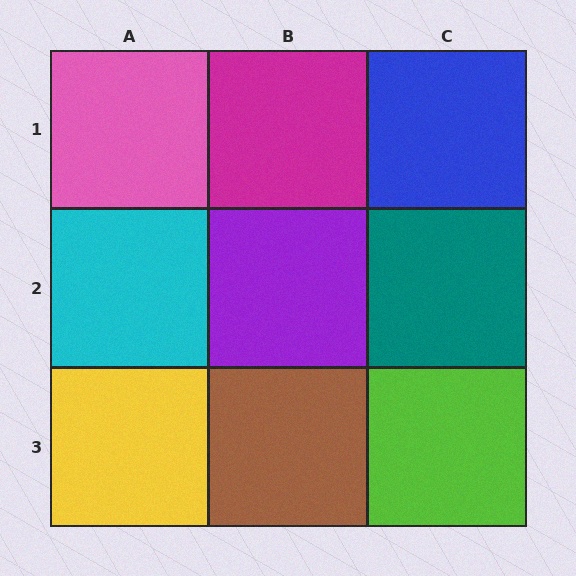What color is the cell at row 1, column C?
Blue.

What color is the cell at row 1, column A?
Pink.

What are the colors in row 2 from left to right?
Cyan, purple, teal.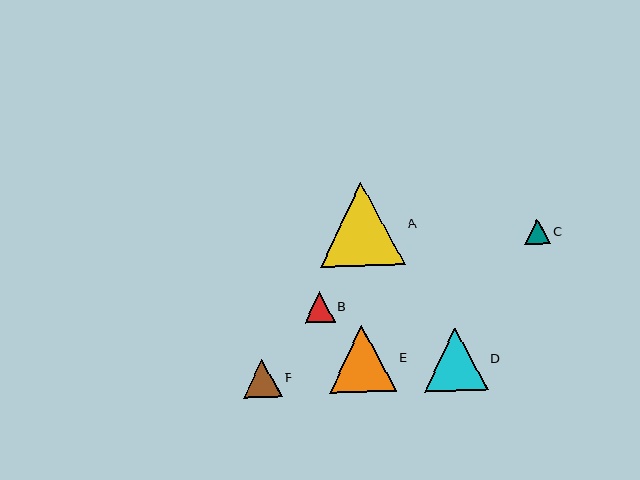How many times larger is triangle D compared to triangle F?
Triangle D is approximately 1.6 times the size of triangle F.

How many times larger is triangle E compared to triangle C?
Triangle E is approximately 2.7 times the size of triangle C.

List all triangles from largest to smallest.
From largest to smallest: A, E, D, F, B, C.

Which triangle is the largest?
Triangle A is the largest with a size of approximately 85 pixels.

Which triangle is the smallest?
Triangle C is the smallest with a size of approximately 25 pixels.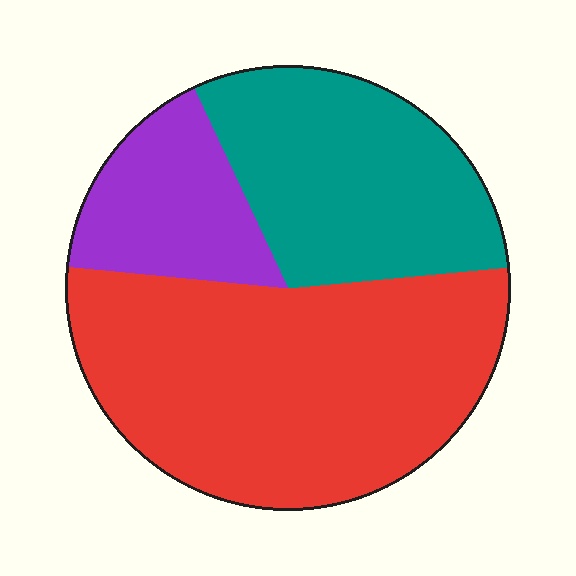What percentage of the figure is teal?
Teal covers around 30% of the figure.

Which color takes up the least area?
Purple, at roughly 15%.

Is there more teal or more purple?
Teal.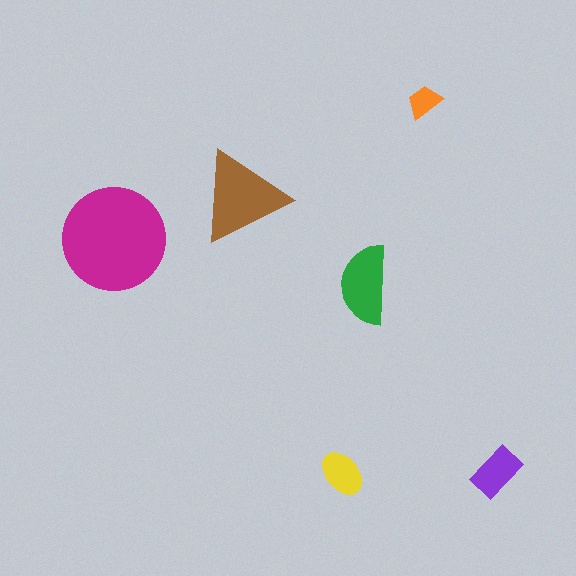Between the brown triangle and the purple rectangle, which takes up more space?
The brown triangle.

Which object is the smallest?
The orange trapezoid.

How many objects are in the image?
There are 6 objects in the image.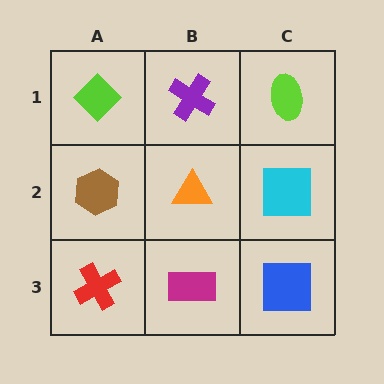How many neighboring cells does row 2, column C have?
3.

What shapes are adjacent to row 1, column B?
An orange triangle (row 2, column B), a lime diamond (row 1, column A), a lime ellipse (row 1, column C).